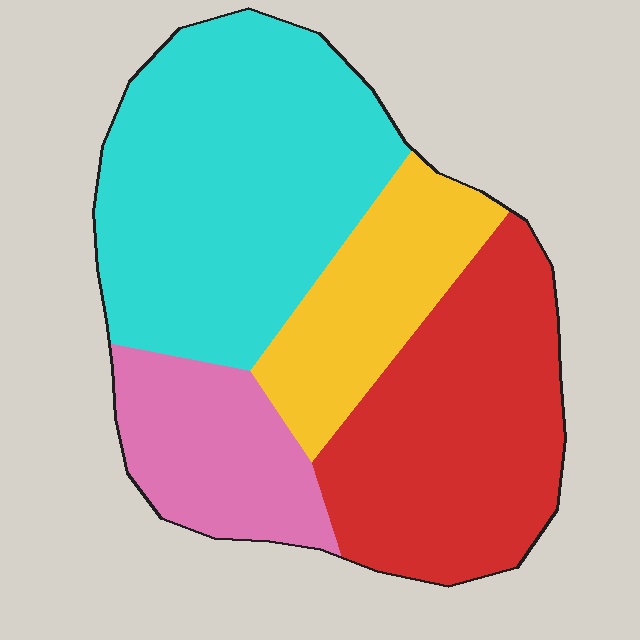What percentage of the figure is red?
Red covers 30% of the figure.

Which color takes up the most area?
Cyan, at roughly 40%.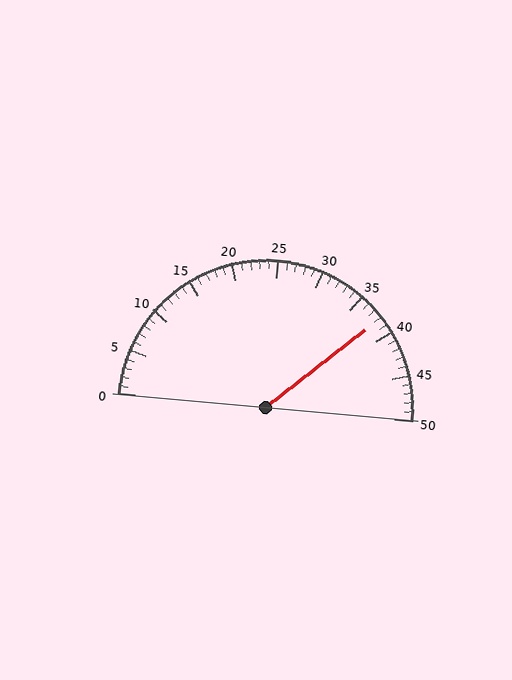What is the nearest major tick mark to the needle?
The nearest major tick mark is 40.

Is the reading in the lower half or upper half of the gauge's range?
The reading is in the upper half of the range (0 to 50).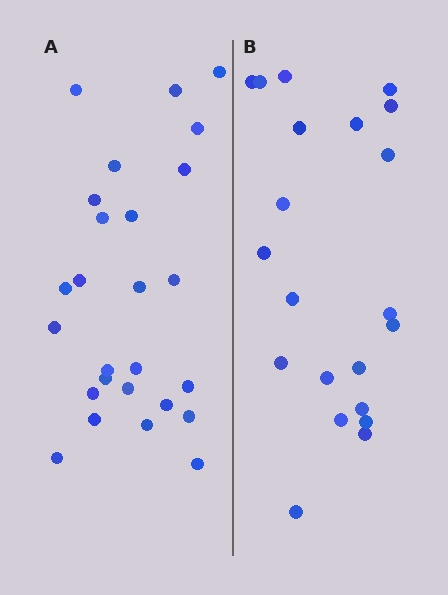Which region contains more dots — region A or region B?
Region A (the left region) has more dots.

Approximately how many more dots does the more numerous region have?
Region A has about 5 more dots than region B.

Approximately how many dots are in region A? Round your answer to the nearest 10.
About 30 dots. (The exact count is 26, which rounds to 30.)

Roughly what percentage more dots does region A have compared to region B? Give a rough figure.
About 25% more.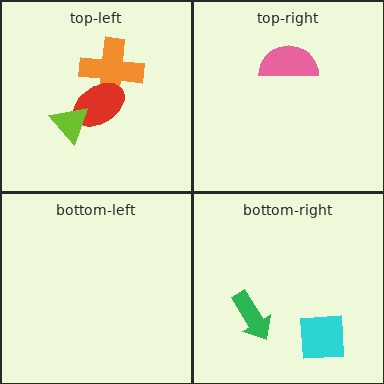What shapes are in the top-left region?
The orange cross, the red ellipse, the lime triangle.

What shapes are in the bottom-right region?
The green arrow, the cyan square.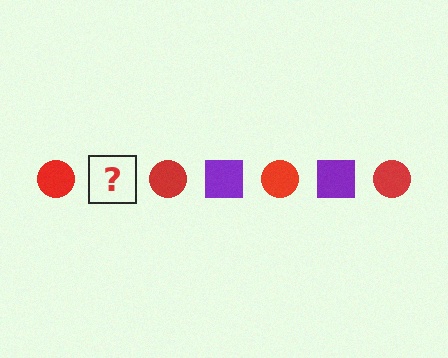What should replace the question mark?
The question mark should be replaced with a purple square.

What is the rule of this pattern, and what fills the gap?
The rule is that the pattern alternates between red circle and purple square. The gap should be filled with a purple square.